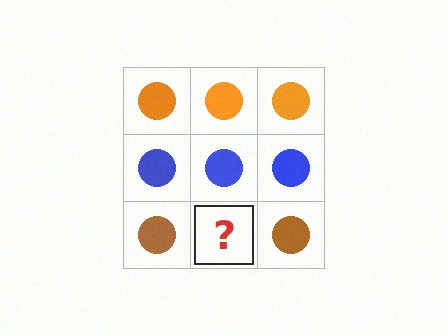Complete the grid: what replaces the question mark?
The question mark should be replaced with a brown circle.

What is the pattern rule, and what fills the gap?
The rule is that each row has a consistent color. The gap should be filled with a brown circle.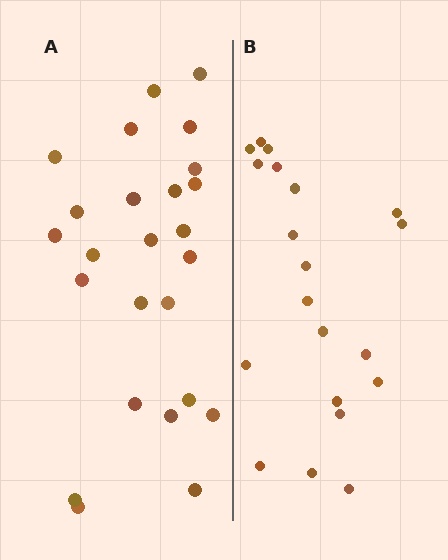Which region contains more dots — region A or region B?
Region A (the left region) has more dots.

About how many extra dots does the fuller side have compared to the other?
Region A has about 5 more dots than region B.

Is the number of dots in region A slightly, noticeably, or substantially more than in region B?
Region A has noticeably more, but not dramatically so. The ratio is roughly 1.2 to 1.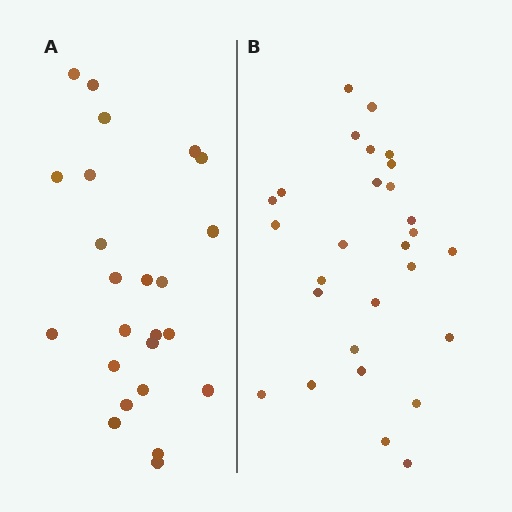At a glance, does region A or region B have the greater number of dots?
Region B (the right region) has more dots.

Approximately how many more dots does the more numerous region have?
Region B has about 4 more dots than region A.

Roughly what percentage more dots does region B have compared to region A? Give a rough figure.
About 15% more.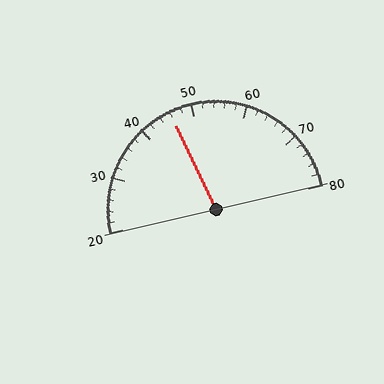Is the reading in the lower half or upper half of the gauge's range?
The reading is in the lower half of the range (20 to 80).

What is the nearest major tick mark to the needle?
The nearest major tick mark is 50.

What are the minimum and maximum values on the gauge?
The gauge ranges from 20 to 80.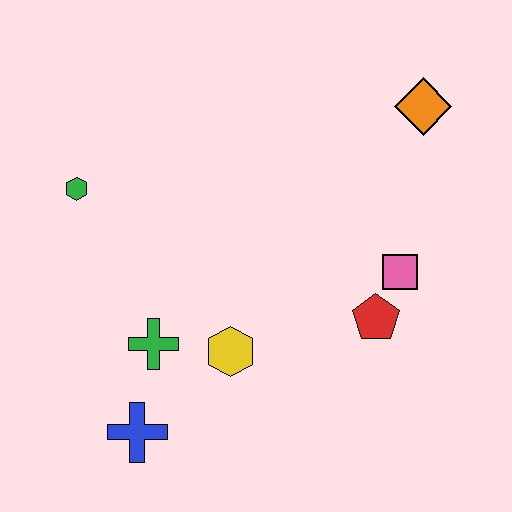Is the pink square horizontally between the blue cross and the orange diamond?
Yes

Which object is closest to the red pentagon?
The pink square is closest to the red pentagon.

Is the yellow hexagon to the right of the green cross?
Yes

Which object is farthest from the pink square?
The green hexagon is farthest from the pink square.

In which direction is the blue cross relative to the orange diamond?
The blue cross is below the orange diamond.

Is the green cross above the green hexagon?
No